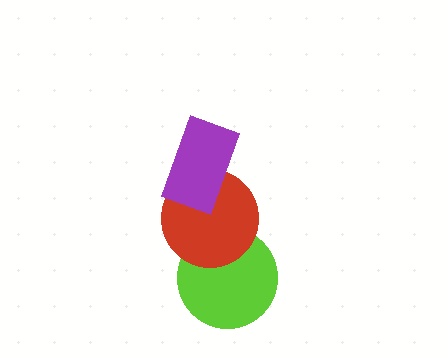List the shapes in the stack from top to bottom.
From top to bottom: the purple rectangle, the red circle, the lime circle.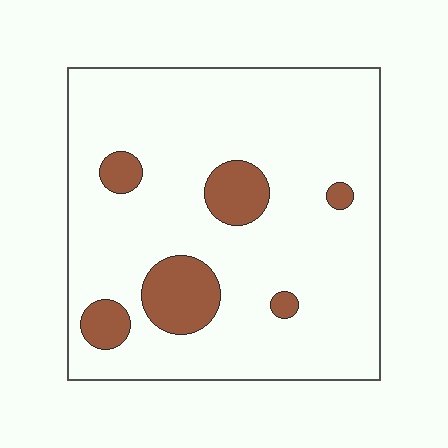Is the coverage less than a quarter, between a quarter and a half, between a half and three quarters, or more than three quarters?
Less than a quarter.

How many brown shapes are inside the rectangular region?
6.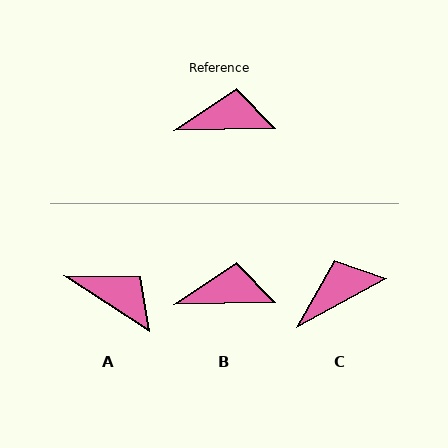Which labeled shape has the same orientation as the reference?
B.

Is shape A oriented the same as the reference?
No, it is off by about 34 degrees.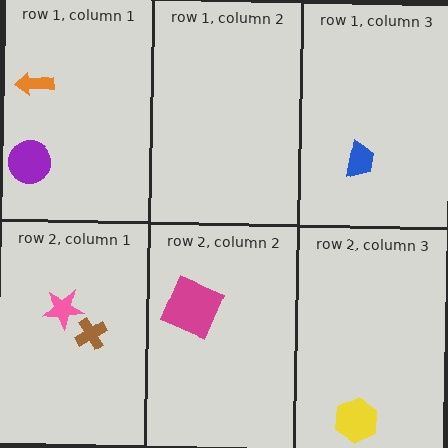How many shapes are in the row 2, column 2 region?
1.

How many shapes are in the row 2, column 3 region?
1.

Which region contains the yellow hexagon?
The row 2, column 3 region.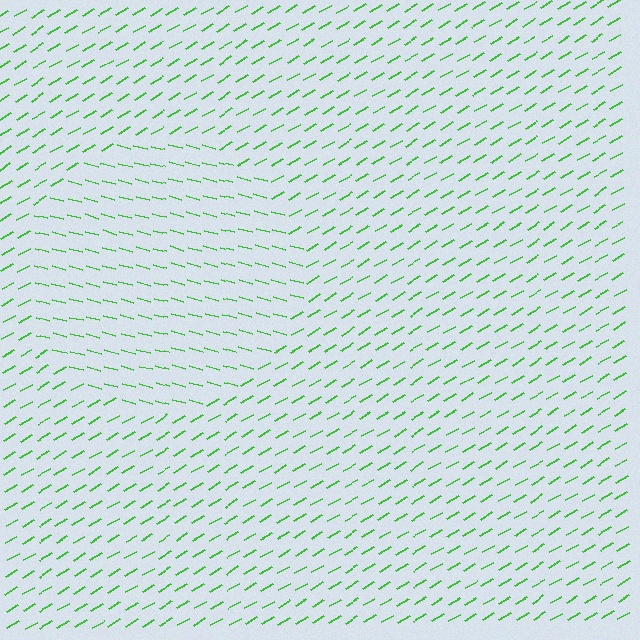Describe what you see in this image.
The image is filled with small green line segments. A circle region in the image has lines oriented differently from the surrounding lines, creating a visible texture boundary.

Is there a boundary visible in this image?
Yes, there is a texture boundary formed by a change in line orientation.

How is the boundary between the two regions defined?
The boundary is defined purely by a change in line orientation (approximately 45 degrees difference). All lines are the same color and thickness.